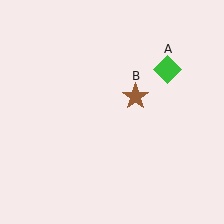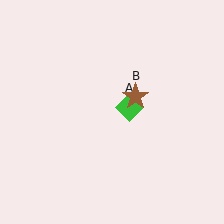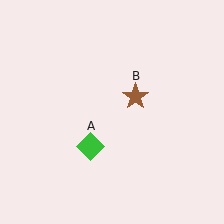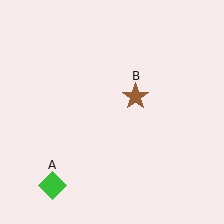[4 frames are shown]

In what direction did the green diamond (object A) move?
The green diamond (object A) moved down and to the left.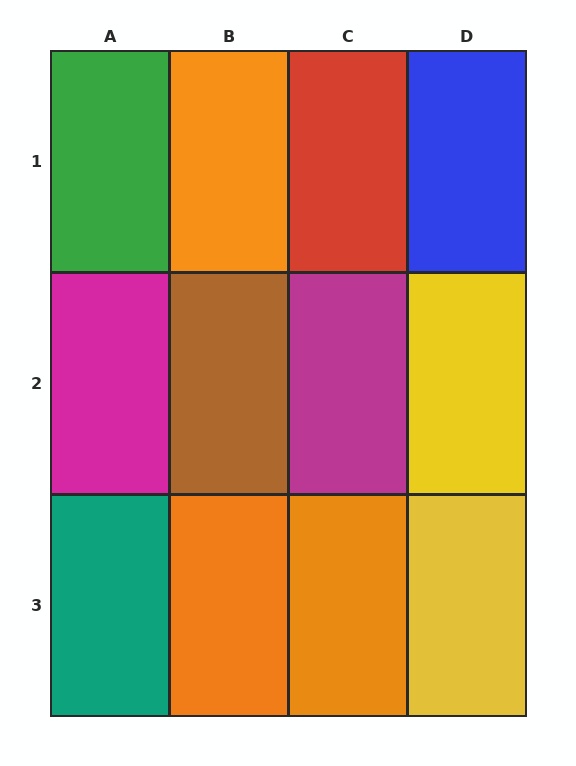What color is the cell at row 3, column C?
Orange.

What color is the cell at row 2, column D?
Yellow.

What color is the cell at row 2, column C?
Magenta.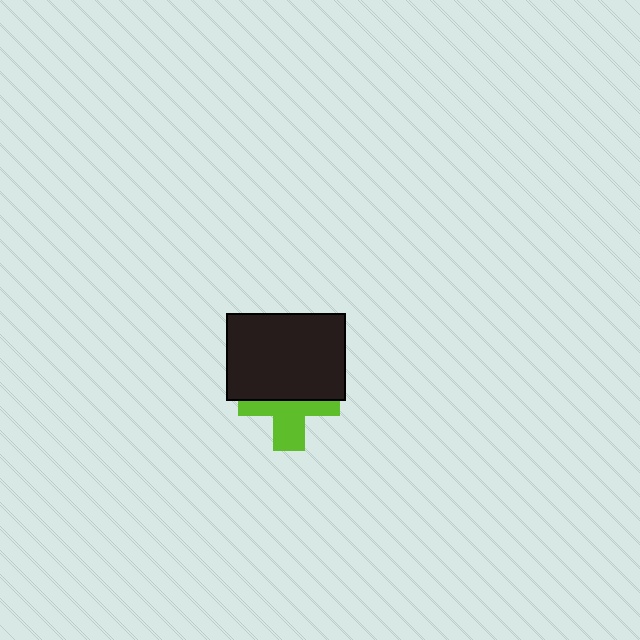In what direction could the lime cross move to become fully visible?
The lime cross could move down. That would shift it out from behind the black rectangle entirely.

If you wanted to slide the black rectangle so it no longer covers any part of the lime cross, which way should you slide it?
Slide it up — that is the most direct way to separate the two shapes.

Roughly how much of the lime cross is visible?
About half of it is visible (roughly 47%).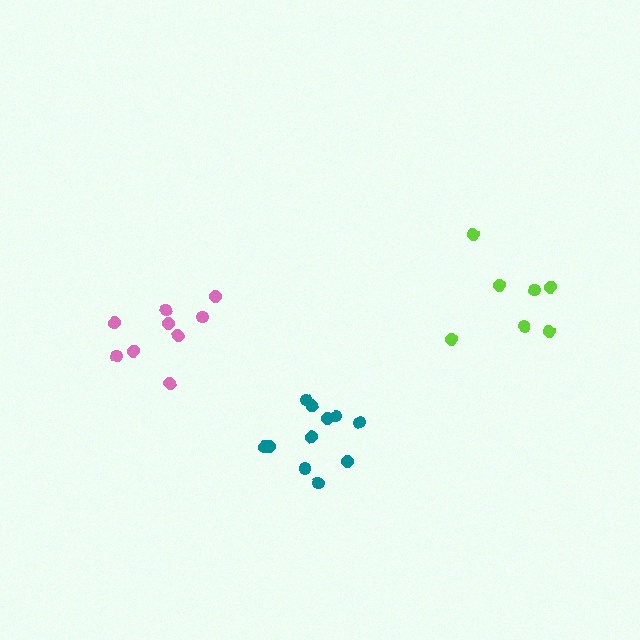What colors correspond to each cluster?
The clusters are colored: lime, teal, pink.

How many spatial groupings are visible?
There are 3 spatial groupings.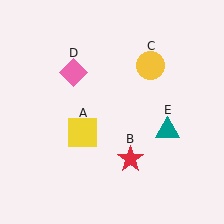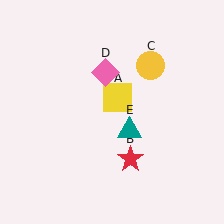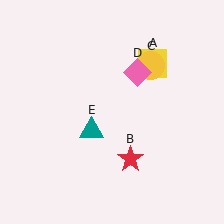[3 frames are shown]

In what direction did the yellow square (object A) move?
The yellow square (object A) moved up and to the right.